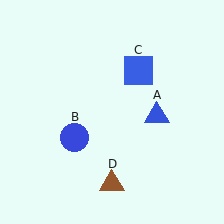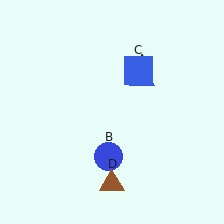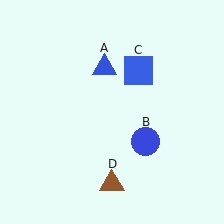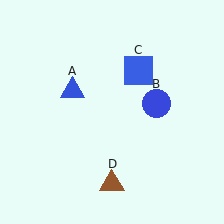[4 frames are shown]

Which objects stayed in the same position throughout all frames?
Blue square (object C) and brown triangle (object D) remained stationary.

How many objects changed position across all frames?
2 objects changed position: blue triangle (object A), blue circle (object B).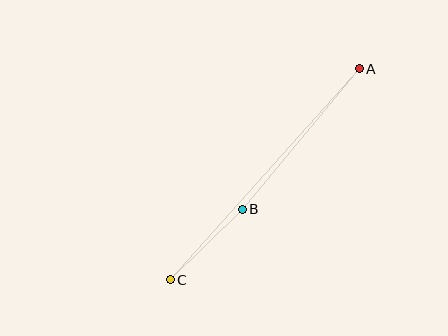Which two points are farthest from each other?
Points A and C are farthest from each other.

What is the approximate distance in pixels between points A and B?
The distance between A and B is approximately 182 pixels.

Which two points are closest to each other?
Points B and C are closest to each other.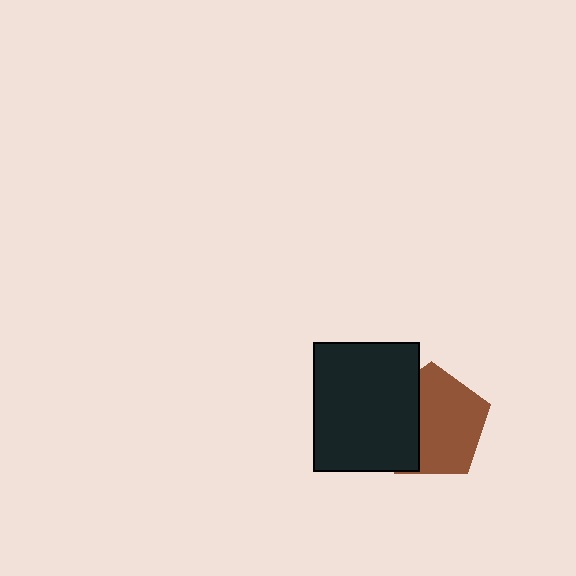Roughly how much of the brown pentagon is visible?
About half of it is visible (roughly 64%).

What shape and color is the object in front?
The object in front is a black rectangle.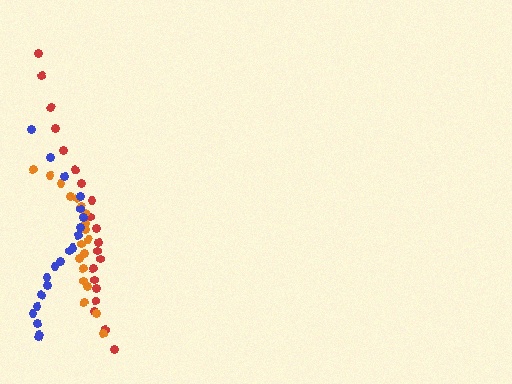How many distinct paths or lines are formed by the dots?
There are 3 distinct paths.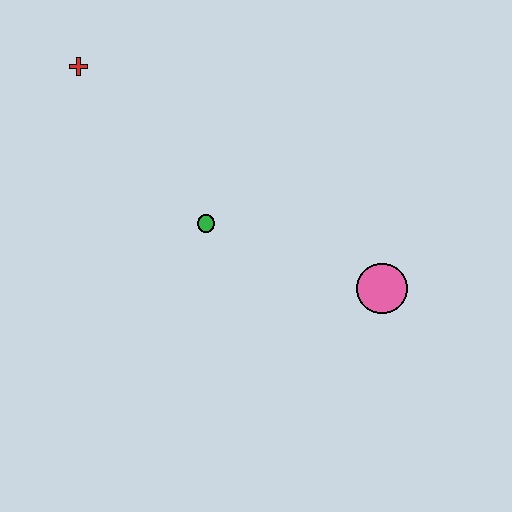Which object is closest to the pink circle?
The green circle is closest to the pink circle.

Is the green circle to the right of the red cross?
Yes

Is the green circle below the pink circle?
No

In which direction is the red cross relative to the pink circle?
The red cross is to the left of the pink circle.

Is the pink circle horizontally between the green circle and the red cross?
No